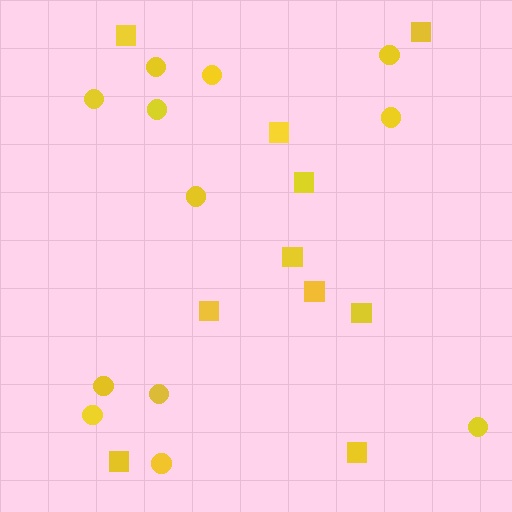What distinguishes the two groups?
There are 2 groups: one group of circles (12) and one group of squares (10).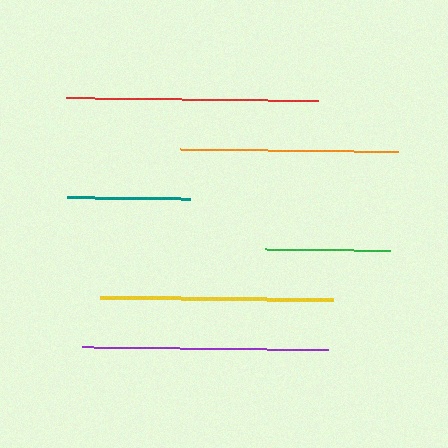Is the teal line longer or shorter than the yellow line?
The yellow line is longer than the teal line.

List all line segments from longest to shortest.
From longest to shortest: red, purple, yellow, orange, green, teal.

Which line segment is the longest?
The red line is the longest at approximately 252 pixels.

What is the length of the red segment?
The red segment is approximately 252 pixels long.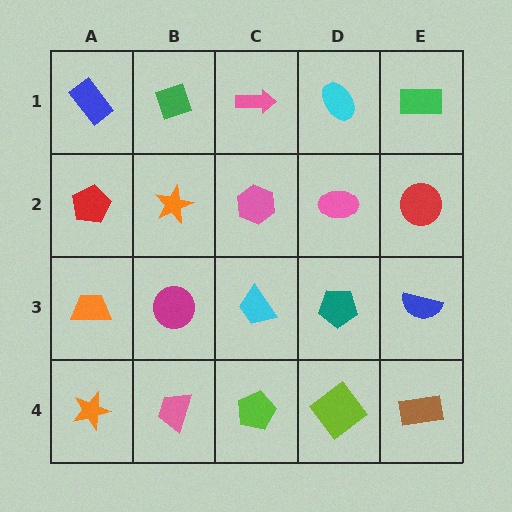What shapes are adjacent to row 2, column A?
A blue rectangle (row 1, column A), an orange trapezoid (row 3, column A), an orange star (row 2, column B).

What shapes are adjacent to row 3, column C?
A pink hexagon (row 2, column C), a lime pentagon (row 4, column C), a magenta circle (row 3, column B), a teal pentagon (row 3, column D).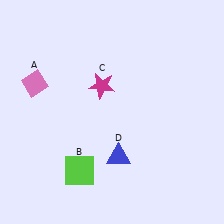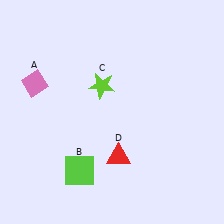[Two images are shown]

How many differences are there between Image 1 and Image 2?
There are 2 differences between the two images.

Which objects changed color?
C changed from magenta to lime. D changed from blue to red.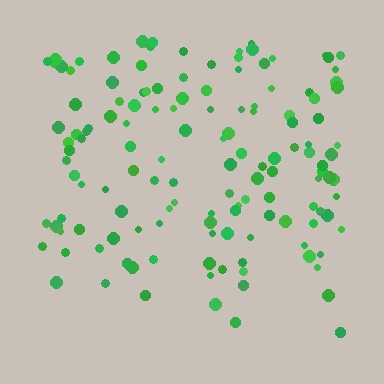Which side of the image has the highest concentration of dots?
The top.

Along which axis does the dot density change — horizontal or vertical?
Vertical.